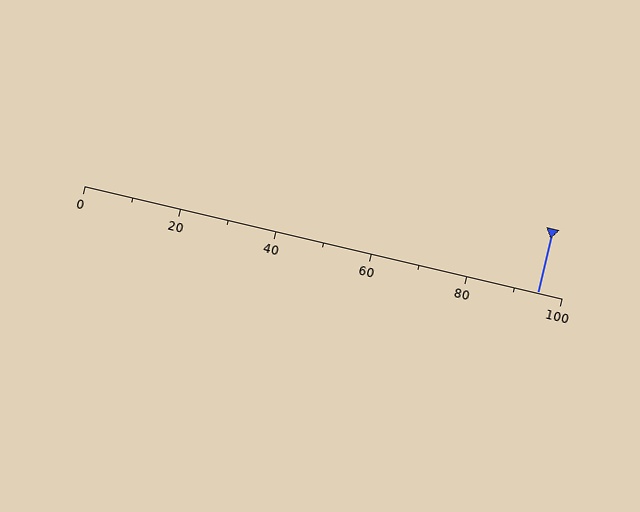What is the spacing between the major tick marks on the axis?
The major ticks are spaced 20 apart.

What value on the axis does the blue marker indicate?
The marker indicates approximately 95.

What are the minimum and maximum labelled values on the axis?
The axis runs from 0 to 100.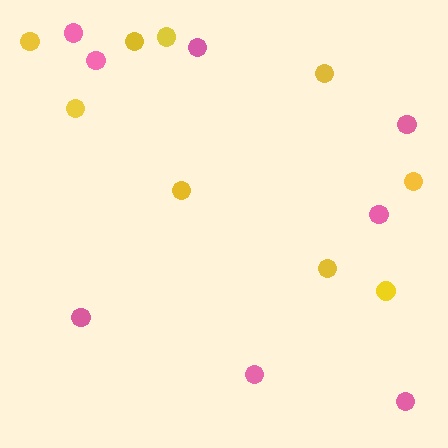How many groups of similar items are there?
There are 2 groups: one group of pink circles (8) and one group of yellow circles (9).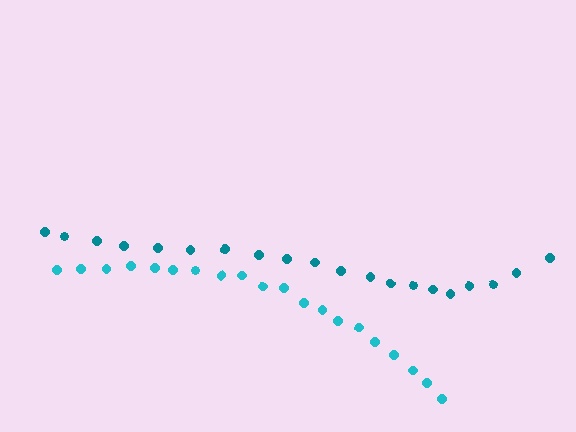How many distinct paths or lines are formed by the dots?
There are 2 distinct paths.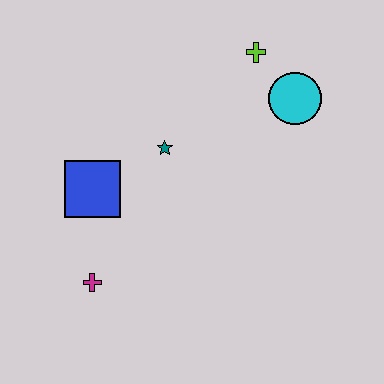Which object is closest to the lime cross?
The cyan circle is closest to the lime cross.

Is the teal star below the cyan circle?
Yes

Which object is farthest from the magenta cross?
The lime cross is farthest from the magenta cross.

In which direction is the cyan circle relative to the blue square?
The cyan circle is to the right of the blue square.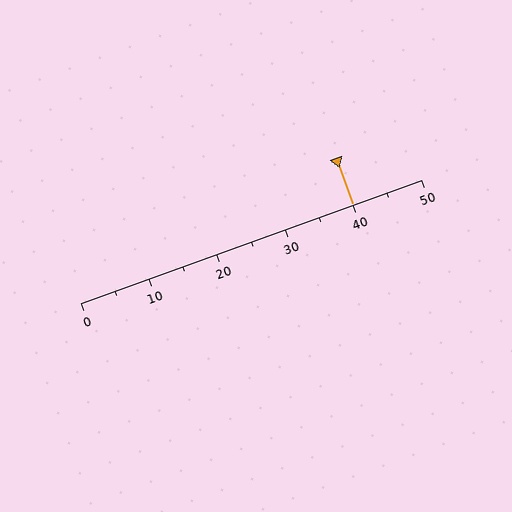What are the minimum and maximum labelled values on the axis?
The axis runs from 0 to 50.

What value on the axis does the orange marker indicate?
The marker indicates approximately 40.